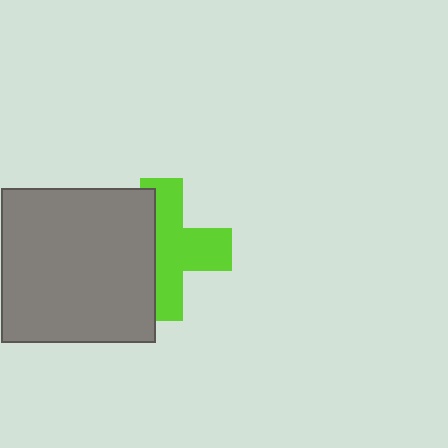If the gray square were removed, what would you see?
You would see the complete lime cross.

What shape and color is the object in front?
The object in front is a gray square.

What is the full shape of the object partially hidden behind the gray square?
The partially hidden object is a lime cross.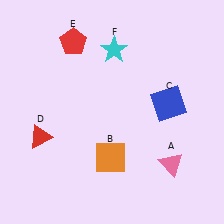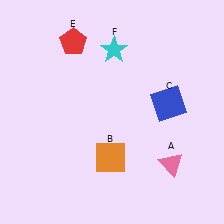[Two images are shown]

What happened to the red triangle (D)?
The red triangle (D) was removed in Image 2. It was in the bottom-left area of Image 1.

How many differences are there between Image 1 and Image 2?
There is 1 difference between the two images.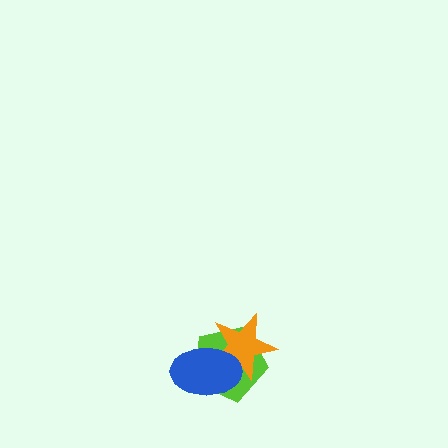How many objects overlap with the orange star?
2 objects overlap with the orange star.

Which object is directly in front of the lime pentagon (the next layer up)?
The orange star is directly in front of the lime pentagon.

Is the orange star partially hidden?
Yes, it is partially covered by another shape.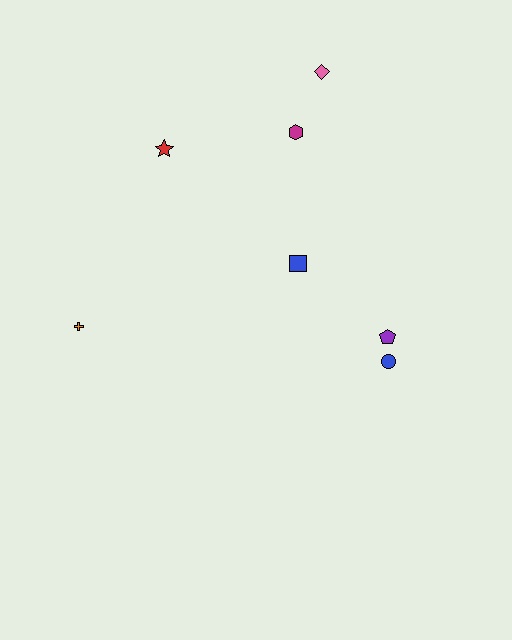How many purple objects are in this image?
There is 1 purple object.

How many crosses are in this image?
There is 1 cross.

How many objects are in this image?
There are 7 objects.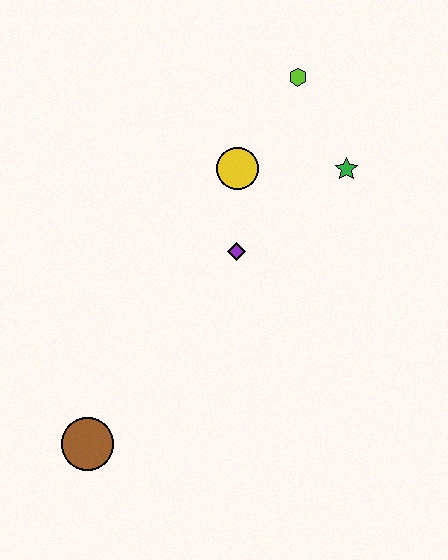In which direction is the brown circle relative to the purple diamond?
The brown circle is below the purple diamond.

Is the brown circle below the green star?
Yes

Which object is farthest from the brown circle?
The lime hexagon is farthest from the brown circle.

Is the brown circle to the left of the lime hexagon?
Yes